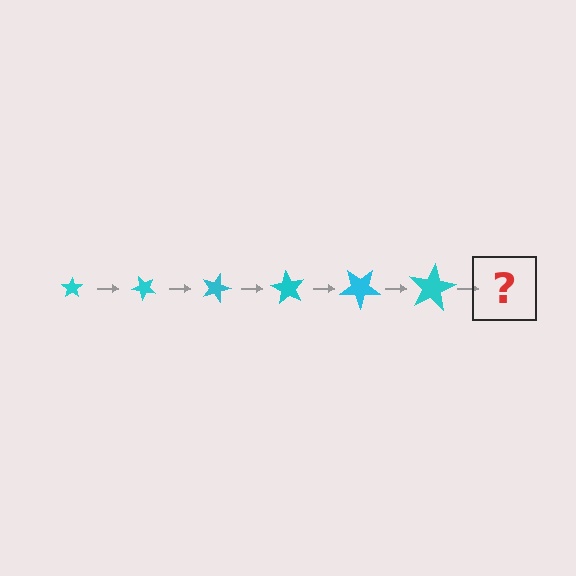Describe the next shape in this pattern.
It should be a star, larger than the previous one and rotated 270 degrees from the start.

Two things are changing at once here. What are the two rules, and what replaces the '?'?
The two rules are that the star grows larger each step and it rotates 45 degrees each step. The '?' should be a star, larger than the previous one and rotated 270 degrees from the start.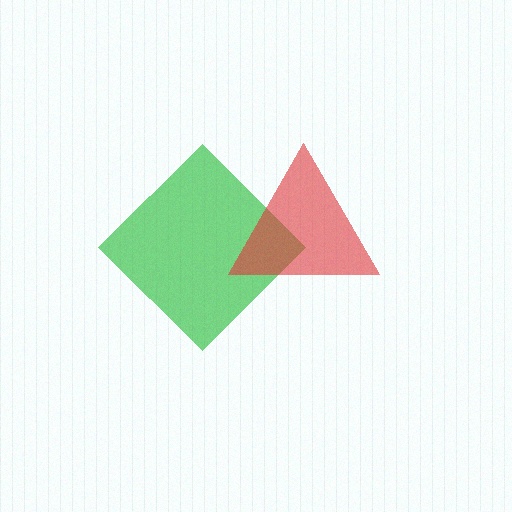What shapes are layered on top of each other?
The layered shapes are: a green diamond, a red triangle.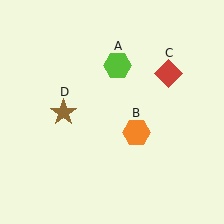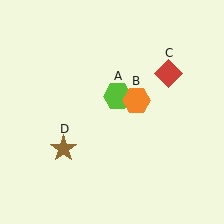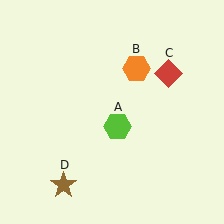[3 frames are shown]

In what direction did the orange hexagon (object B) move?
The orange hexagon (object B) moved up.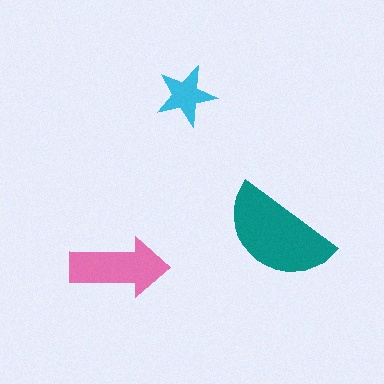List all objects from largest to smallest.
The teal semicircle, the pink arrow, the cyan star.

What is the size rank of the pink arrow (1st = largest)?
2nd.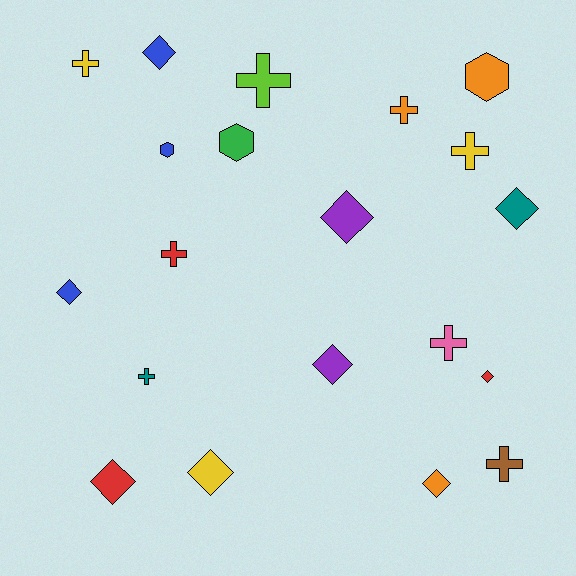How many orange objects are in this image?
There are 3 orange objects.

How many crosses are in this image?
There are 8 crosses.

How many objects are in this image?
There are 20 objects.